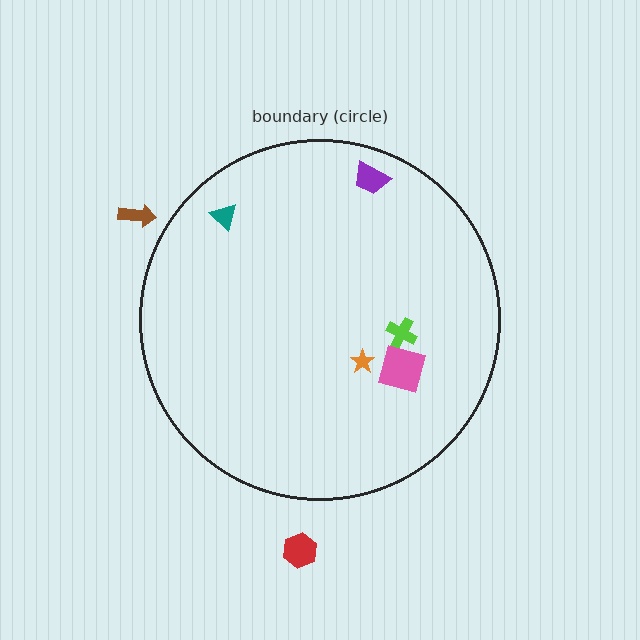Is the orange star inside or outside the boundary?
Inside.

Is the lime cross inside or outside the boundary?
Inside.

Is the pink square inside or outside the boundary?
Inside.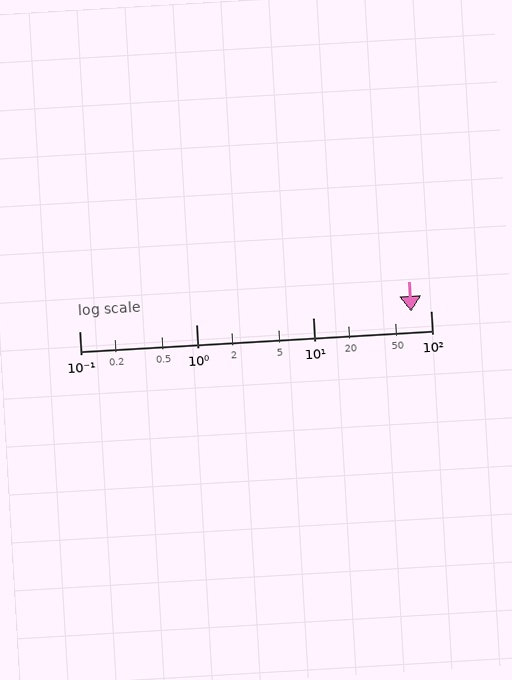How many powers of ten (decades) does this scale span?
The scale spans 3 decades, from 0.1 to 100.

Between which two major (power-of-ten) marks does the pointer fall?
The pointer is between 10 and 100.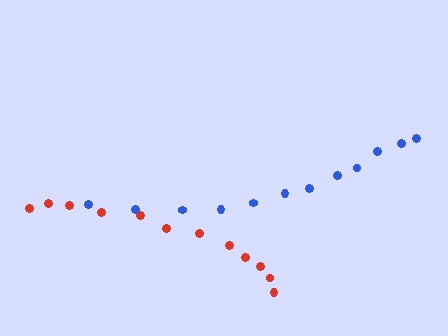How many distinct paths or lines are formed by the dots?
There are 2 distinct paths.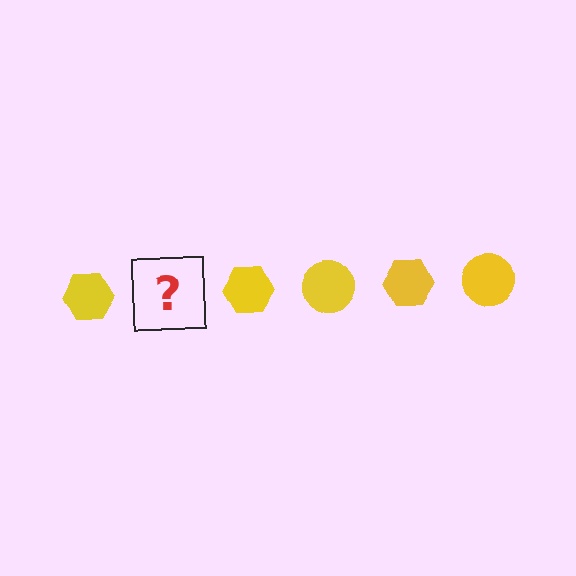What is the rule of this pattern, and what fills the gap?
The rule is that the pattern cycles through hexagon, circle shapes in yellow. The gap should be filled with a yellow circle.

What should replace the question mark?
The question mark should be replaced with a yellow circle.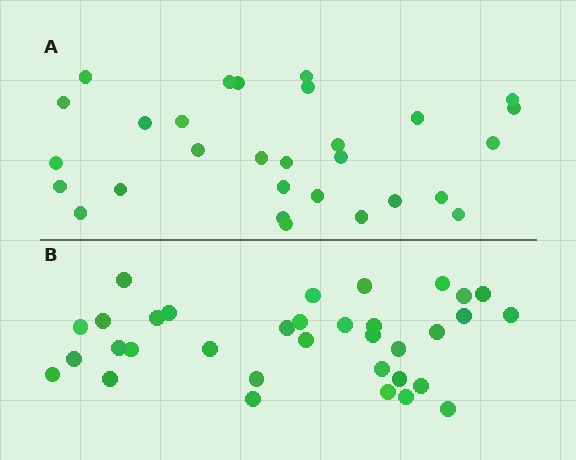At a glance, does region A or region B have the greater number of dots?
Region B (the bottom region) has more dots.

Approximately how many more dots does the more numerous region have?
Region B has about 5 more dots than region A.